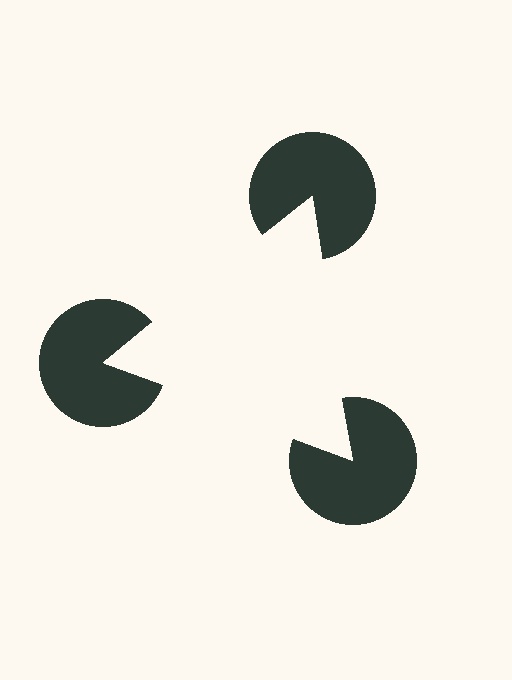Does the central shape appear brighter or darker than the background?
It typically appears slightly brighter than the background, even though no actual brightness change is drawn.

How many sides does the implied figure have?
3 sides.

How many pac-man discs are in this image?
There are 3 — one at each vertex of the illusory triangle.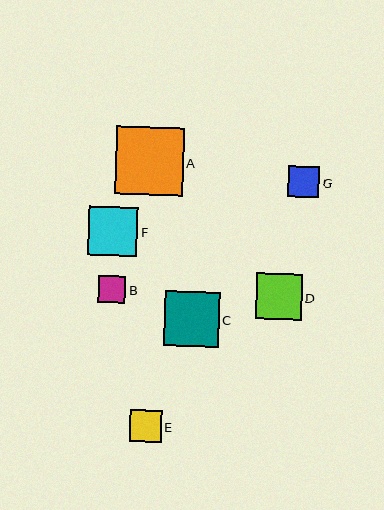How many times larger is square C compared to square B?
Square C is approximately 2.1 times the size of square B.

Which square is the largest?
Square A is the largest with a size of approximately 68 pixels.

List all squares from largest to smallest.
From largest to smallest: A, C, F, D, E, G, B.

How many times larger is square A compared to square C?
Square A is approximately 1.2 times the size of square C.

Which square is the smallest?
Square B is the smallest with a size of approximately 27 pixels.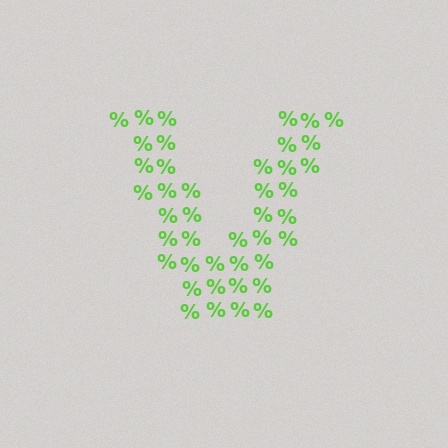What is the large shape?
The large shape is the letter V.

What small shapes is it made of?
It is made of small percent signs.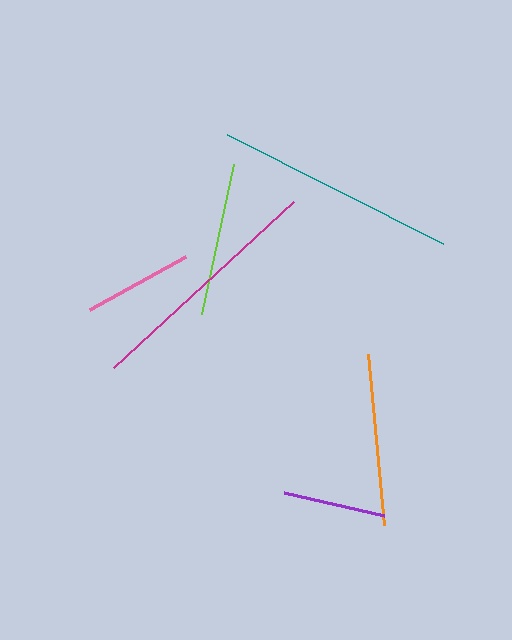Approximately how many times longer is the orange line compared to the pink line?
The orange line is approximately 1.6 times the length of the pink line.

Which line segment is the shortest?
The purple line is the shortest at approximately 102 pixels.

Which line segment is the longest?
The magenta line is the longest at approximately 245 pixels.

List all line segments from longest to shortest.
From longest to shortest: magenta, teal, orange, lime, pink, purple.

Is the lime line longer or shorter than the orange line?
The orange line is longer than the lime line.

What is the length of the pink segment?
The pink segment is approximately 109 pixels long.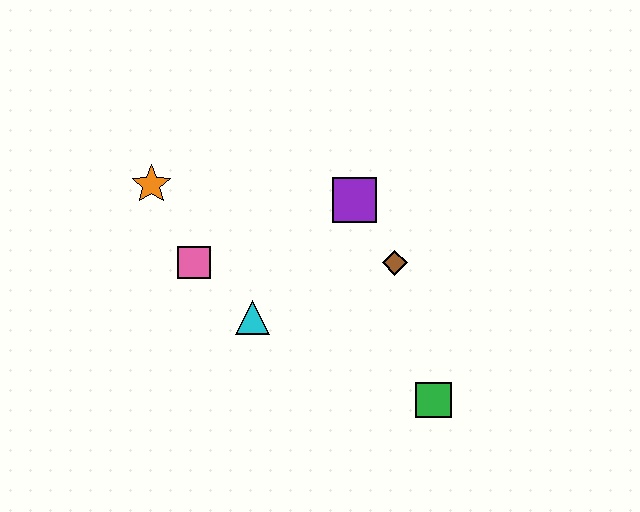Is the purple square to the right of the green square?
No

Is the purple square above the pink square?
Yes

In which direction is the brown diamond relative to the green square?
The brown diamond is above the green square.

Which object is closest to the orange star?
The pink square is closest to the orange star.